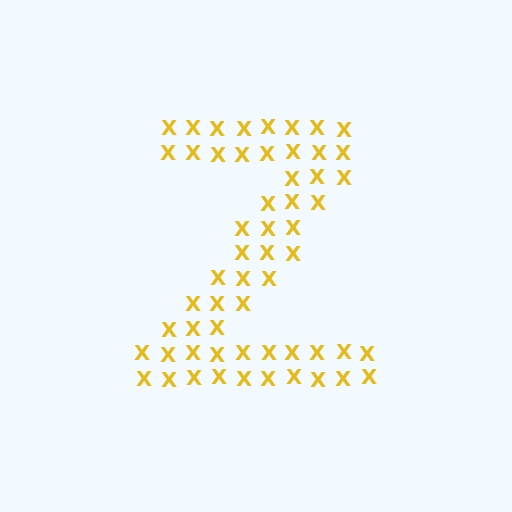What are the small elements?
The small elements are letter X's.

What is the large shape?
The large shape is the letter Z.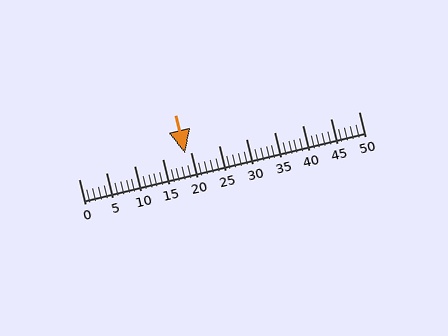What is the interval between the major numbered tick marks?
The major tick marks are spaced 5 units apart.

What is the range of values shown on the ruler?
The ruler shows values from 0 to 50.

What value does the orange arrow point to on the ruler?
The orange arrow points to approximately 19.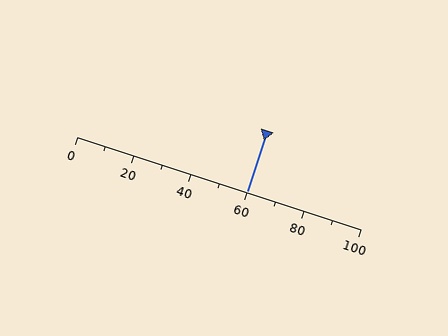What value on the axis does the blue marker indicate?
The marker indicates approximately 60.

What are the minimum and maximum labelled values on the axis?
The axis runs from 0 to 100.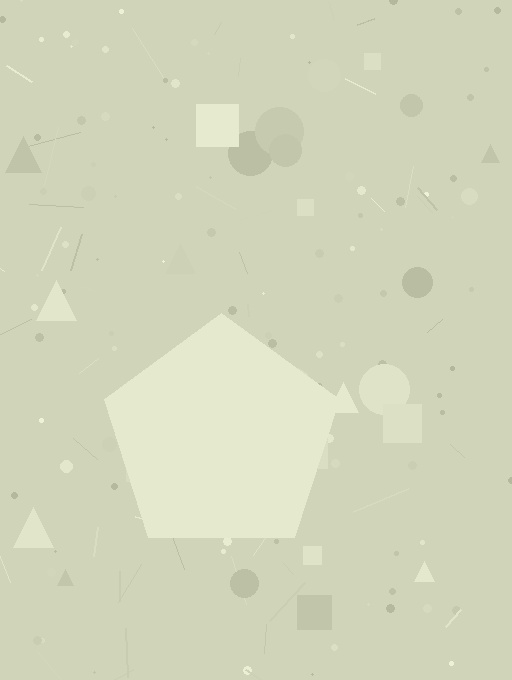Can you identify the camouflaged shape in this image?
The camouflaged shape is a pentagon.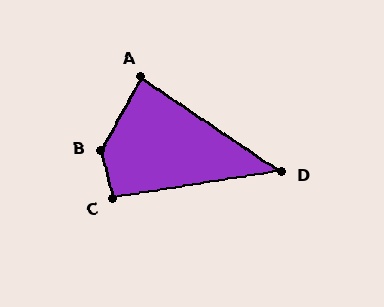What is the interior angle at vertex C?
Approximately 95 degrees (approximately right).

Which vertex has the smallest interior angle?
D, at approximately 43 degrees.